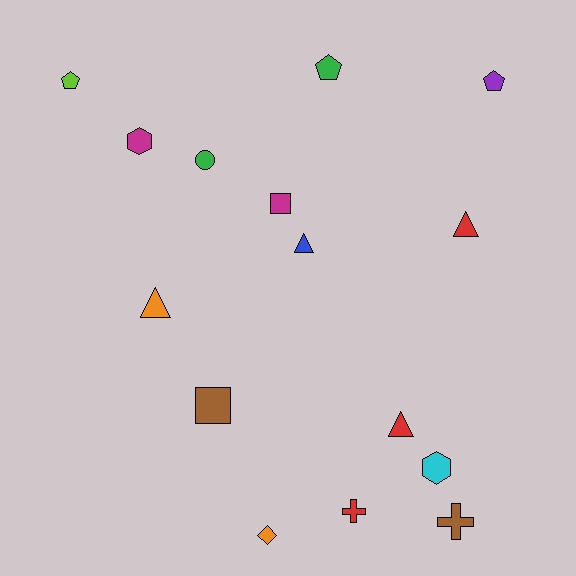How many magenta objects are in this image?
There are 2 magenta objects.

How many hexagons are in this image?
There are 2 hexagons.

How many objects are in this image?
There are 15 objects.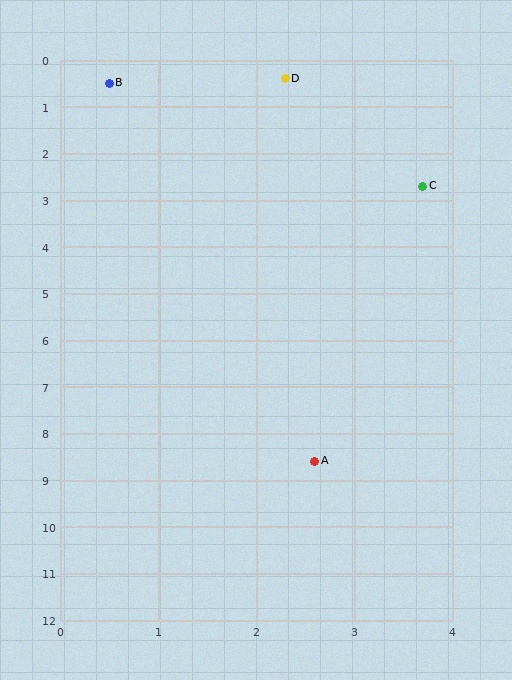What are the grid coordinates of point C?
Point C is at approximately (3.7, 2.7).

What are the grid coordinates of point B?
Point B is at approximately (0.5, 0.5).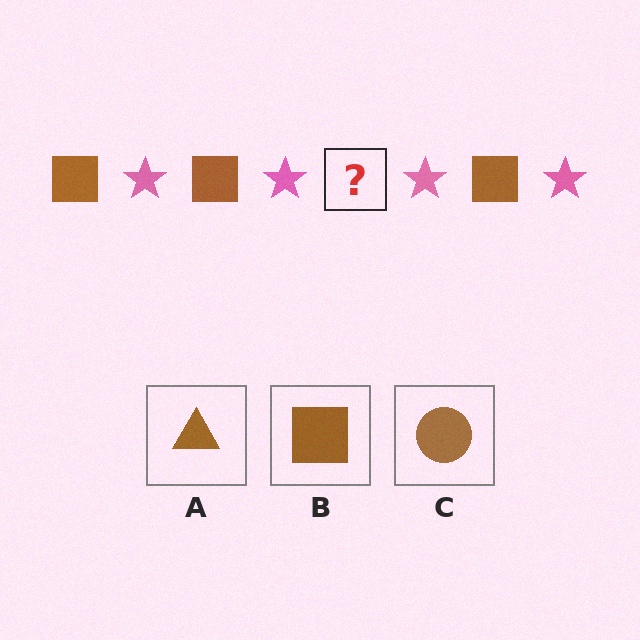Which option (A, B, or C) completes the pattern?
B.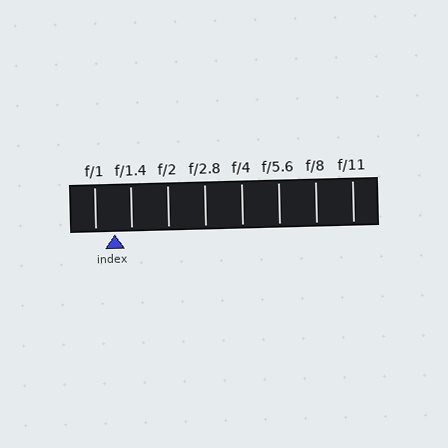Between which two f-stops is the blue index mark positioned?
The index mark is between f/1 and f/1.4.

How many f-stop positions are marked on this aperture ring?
There are 8 f-stop positions marked.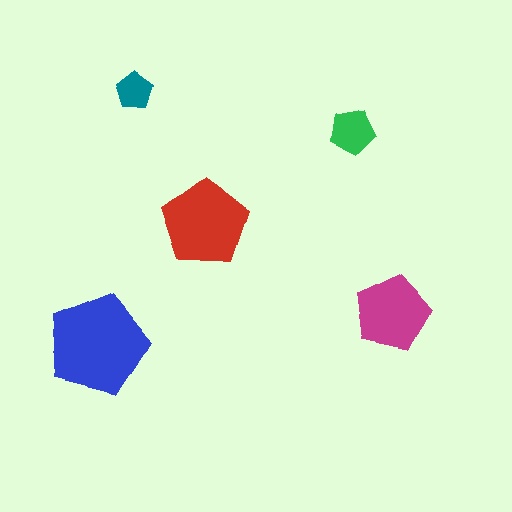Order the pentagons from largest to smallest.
the blue one, the red one, the magenta one, the green one, the teal one.